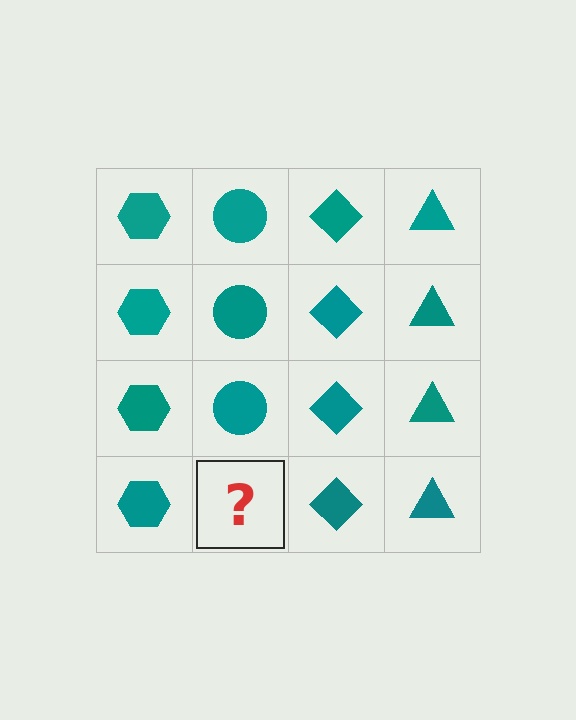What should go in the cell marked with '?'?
The missing cell should contain a teal circle.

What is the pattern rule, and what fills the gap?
The rule is that each column has a consistent shape. The gap should be filled with a teal circle.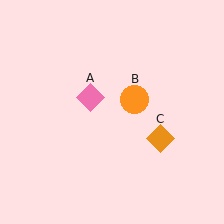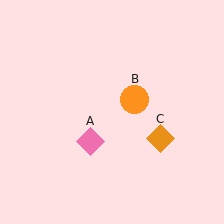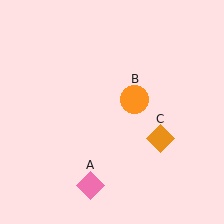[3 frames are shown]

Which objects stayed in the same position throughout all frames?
Orange circle (object B) and orange diamond (object C) remained stationary.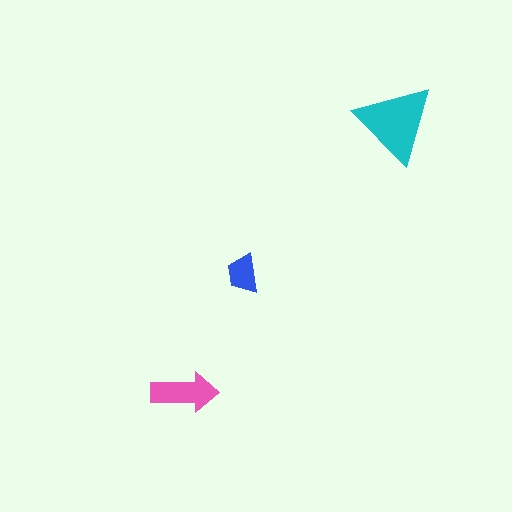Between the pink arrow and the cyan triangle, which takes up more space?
The cyan triangle.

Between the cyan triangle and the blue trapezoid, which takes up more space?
The cyan triangle.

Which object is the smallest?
The blue trapezoid.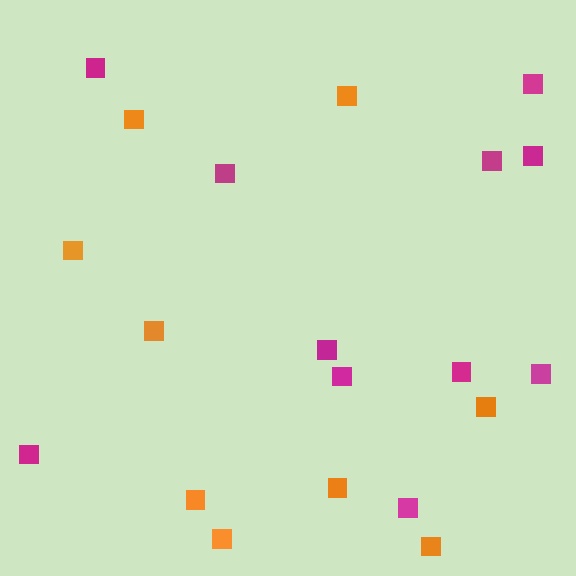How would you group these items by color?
There are 2 groups: one group of magenta squares (11) and one group of orange squares (9).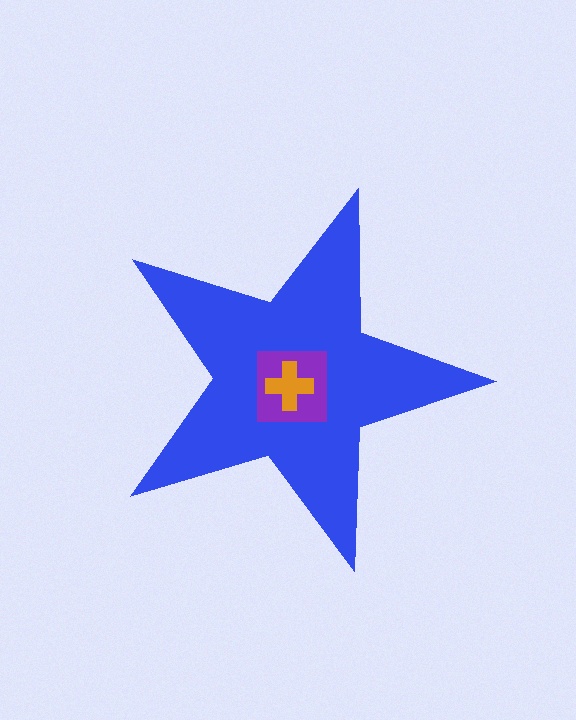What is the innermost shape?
The orange cross.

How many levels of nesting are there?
3.